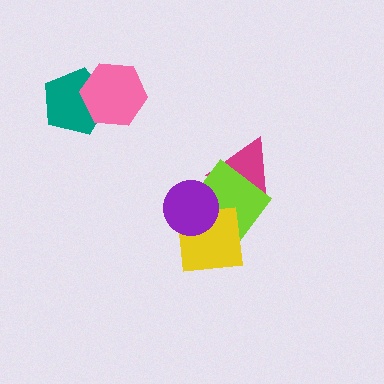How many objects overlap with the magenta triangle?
1 object overlaps with the magenta triangle.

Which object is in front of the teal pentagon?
The pink hexagon is in front of the teal pentagon.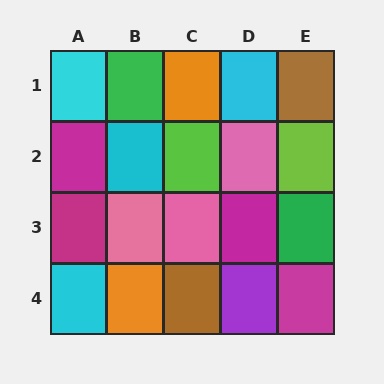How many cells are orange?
2 cells are orange.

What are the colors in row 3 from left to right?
Magenta, pink, pink, magenta, green.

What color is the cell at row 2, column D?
Pink.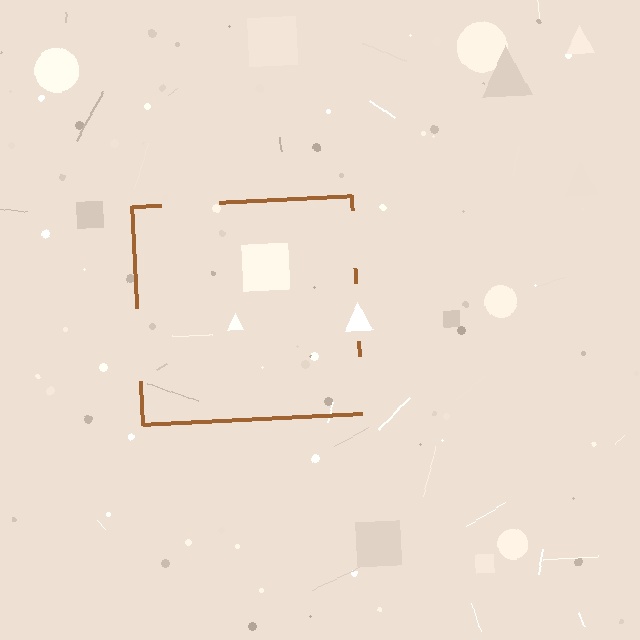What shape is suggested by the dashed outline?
The dashed outline suggests a square.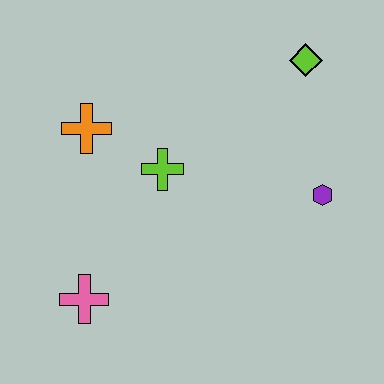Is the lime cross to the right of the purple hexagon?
No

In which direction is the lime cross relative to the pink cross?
The lime cross is above the pink cross.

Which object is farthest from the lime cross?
The lime diamond is farthest from the lime cross.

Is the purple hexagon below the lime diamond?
Yes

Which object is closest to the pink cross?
The lime cross is closest to the pink cross.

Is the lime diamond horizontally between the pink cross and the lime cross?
No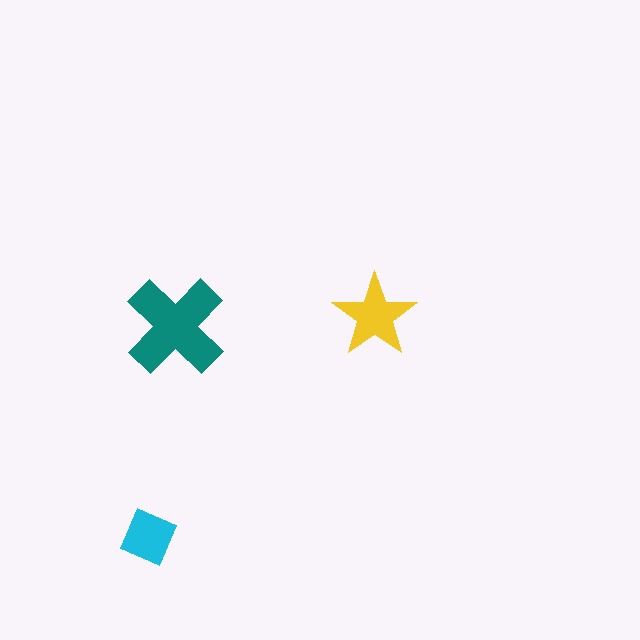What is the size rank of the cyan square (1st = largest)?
3rd.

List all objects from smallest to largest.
The cyan square, the yellow star, the teal cross.